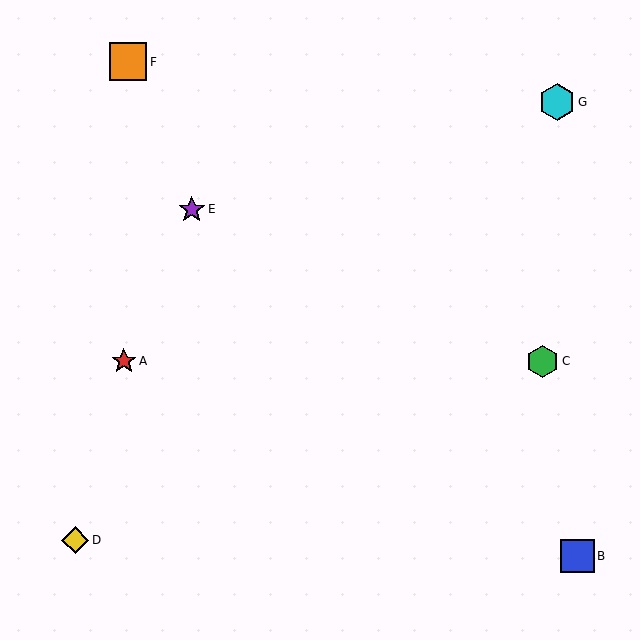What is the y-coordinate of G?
Object G is at y≈102.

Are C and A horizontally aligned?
Yes, both are at y≈361.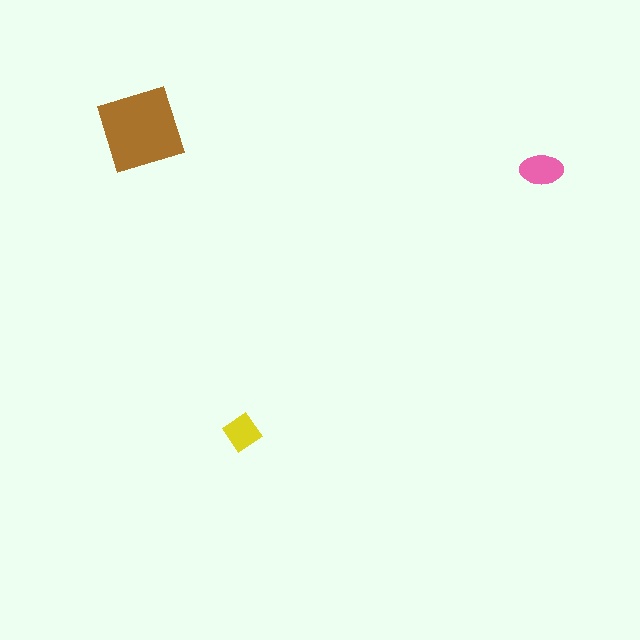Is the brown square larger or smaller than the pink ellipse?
Larger.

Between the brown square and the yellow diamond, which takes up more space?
The brown square.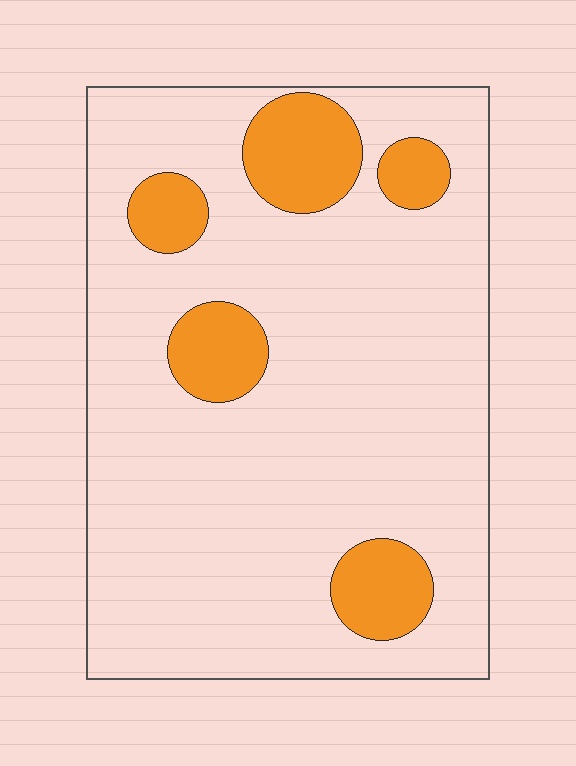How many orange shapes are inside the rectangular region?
5.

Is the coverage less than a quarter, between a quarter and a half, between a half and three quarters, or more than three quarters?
Less than a quarter.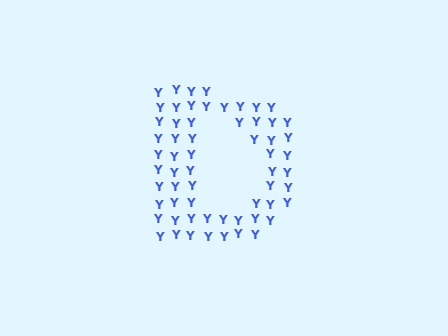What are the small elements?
The small elements are letter Y's.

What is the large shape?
The large shape is the letter D.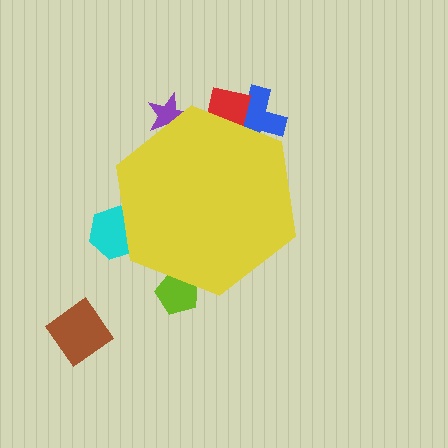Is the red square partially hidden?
Yes, the red square is partially hidden behind the yellow hexagon.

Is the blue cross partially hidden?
Yes, the blue cross is partially hidden behind the yellow hexagon.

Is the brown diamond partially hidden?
No, the brown diamond is fully visible.